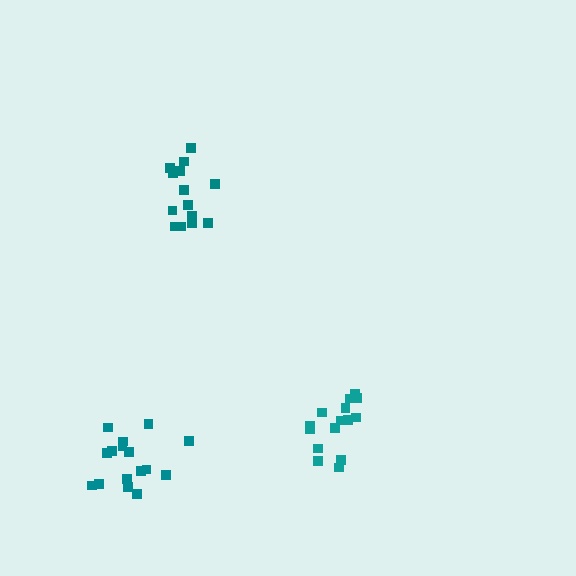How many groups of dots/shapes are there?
There are 3 groups.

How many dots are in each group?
Group 1: 14 dots, Group 2: 16 dots, Group 3: 15 dots (45 total).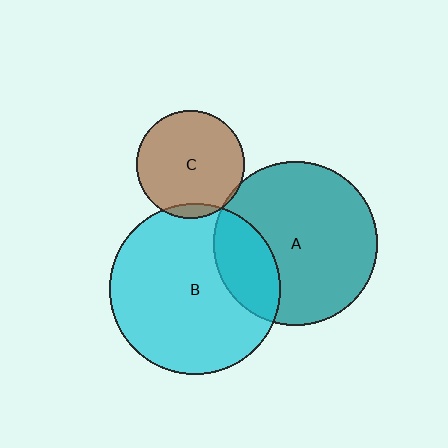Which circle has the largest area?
Circle B (cyan).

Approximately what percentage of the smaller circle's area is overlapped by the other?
Approximately 5%.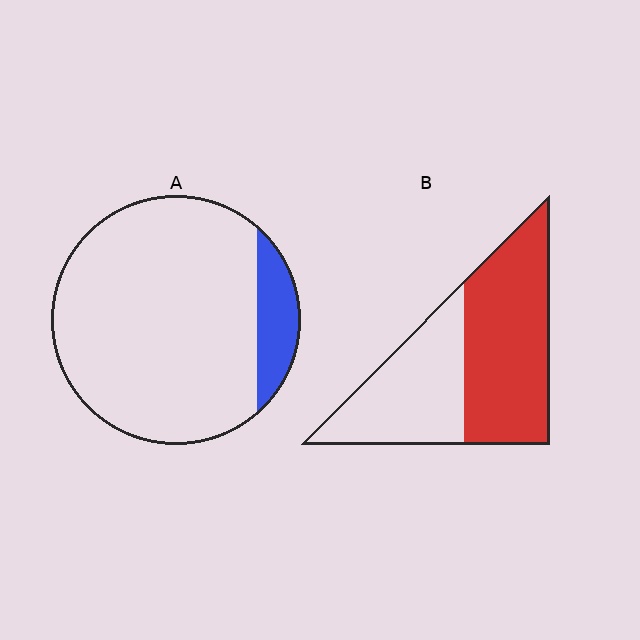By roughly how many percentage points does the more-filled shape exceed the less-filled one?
By roughly 45 percentage points (B over A).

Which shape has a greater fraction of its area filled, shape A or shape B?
Shape B.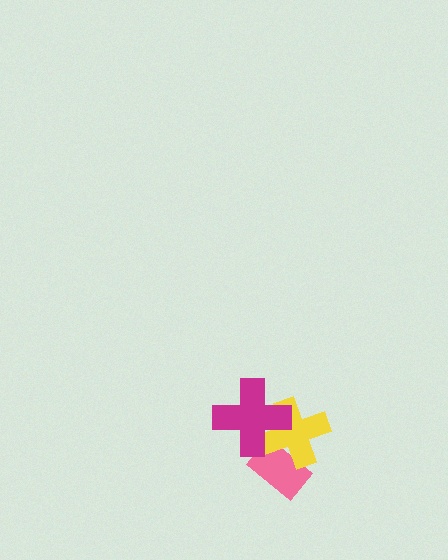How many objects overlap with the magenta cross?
2 objects overlap with the magenta cross.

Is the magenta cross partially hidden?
No, no other shape covers it.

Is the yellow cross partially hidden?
Yes, it is partially covered by another shape.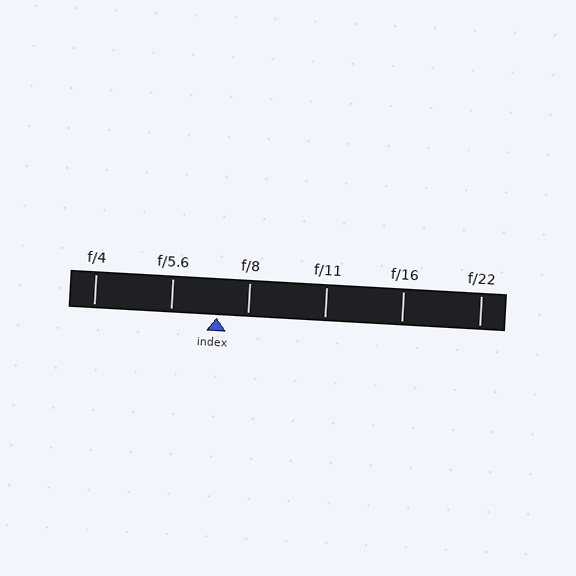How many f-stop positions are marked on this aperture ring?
There are 6 f-stop positions marked.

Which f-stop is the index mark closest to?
The index mark is closest to f/8.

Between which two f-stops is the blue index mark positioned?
The index mark is between f/5.6 and f/8.